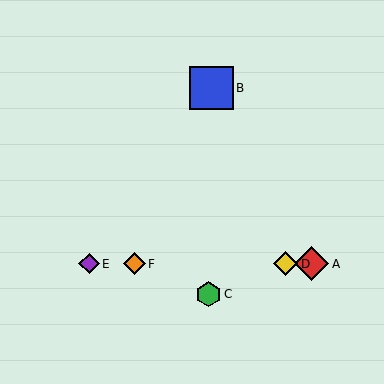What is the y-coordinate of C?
Object C is at y≈294.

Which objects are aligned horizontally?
Objects A, D, E, F are aligned horizontally.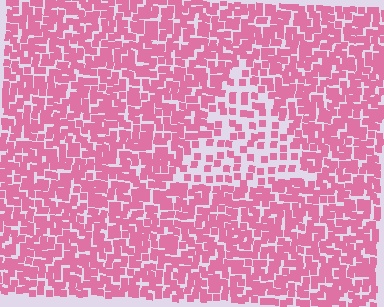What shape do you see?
I see a triangle.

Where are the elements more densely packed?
The elements are more densely packed outside the triangle boundary.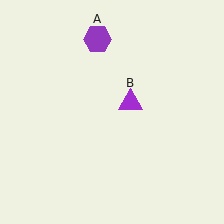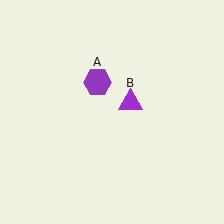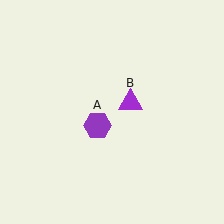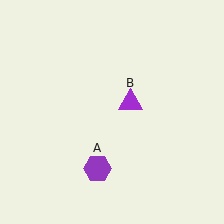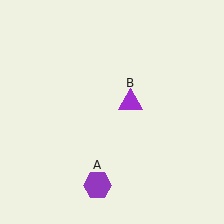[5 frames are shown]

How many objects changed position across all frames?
1 object changed position: purple hexagon (object A).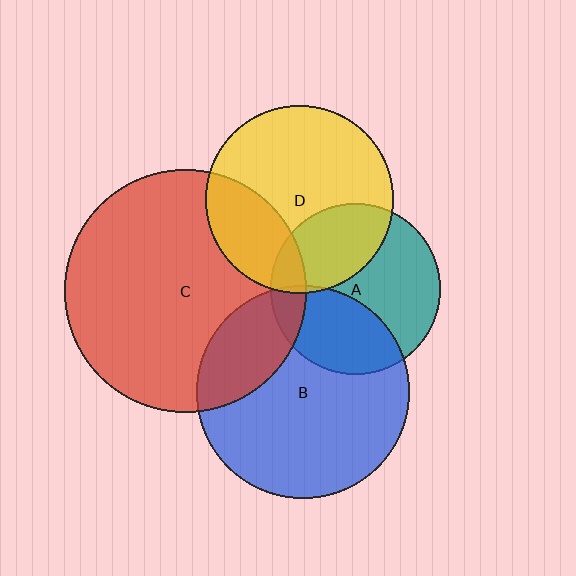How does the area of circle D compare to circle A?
Approximately 1.2 times.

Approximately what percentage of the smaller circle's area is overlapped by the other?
Approximately 25%.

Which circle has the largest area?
Circle C (red).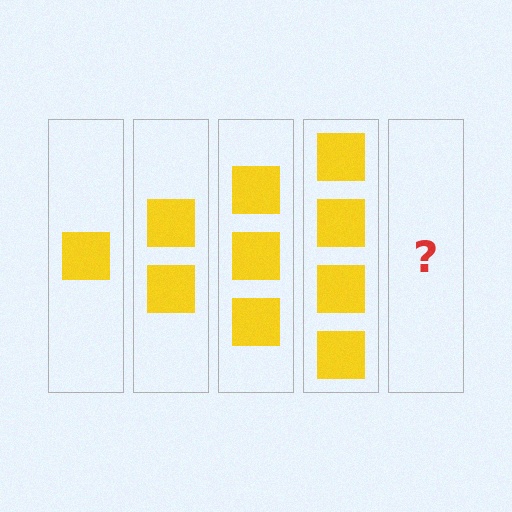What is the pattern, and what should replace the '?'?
The pattern is that each step adds one more square. The '?' should be 5 squares.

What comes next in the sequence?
The next element should be 5 squares.